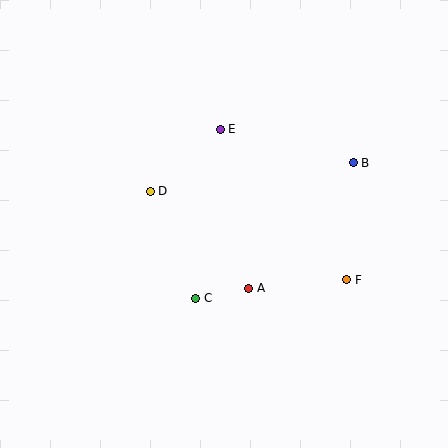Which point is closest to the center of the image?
Point A at (249, 288) is closest to the center.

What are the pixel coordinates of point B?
Point B is at (353, 163).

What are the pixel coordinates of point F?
Point F is at (347, 280).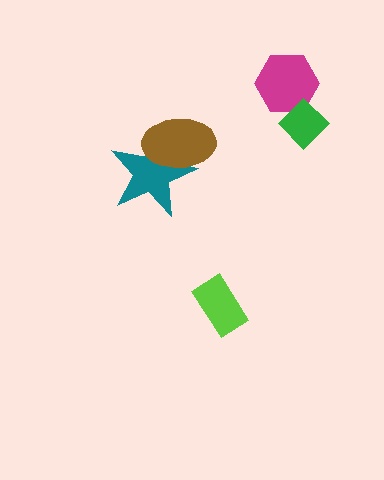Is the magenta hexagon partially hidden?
Yes, it is partially covered by another shape.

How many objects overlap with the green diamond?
1 object overlaps with the green diamond.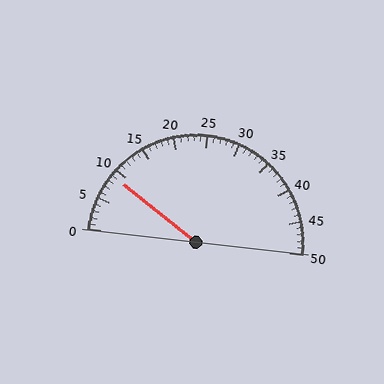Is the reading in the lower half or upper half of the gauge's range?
The reading is in the lower half of the range (0 to 50).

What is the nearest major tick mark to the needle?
The nearest major tick mark is 10.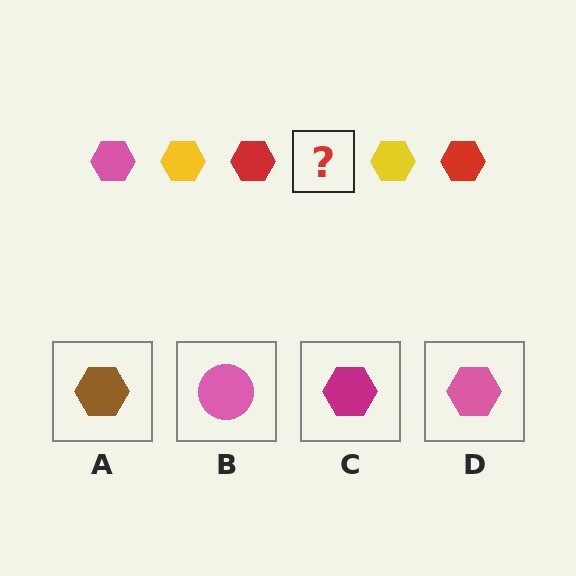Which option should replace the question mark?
Option D.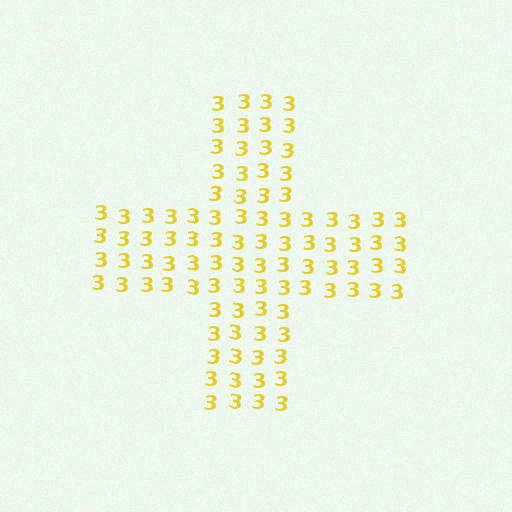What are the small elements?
The small elements are digit 3's.